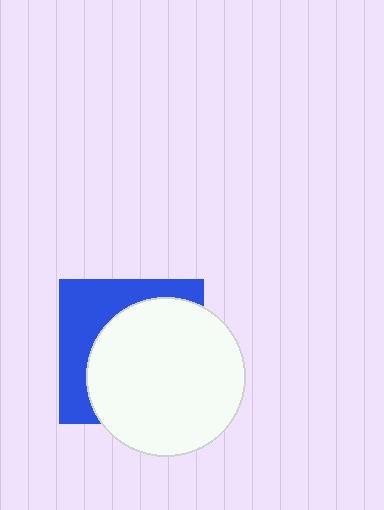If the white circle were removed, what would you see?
You would see the complete blue square.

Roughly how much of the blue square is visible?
A small part of it is visible (roughly 37%).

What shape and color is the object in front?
The object in front is a white circle.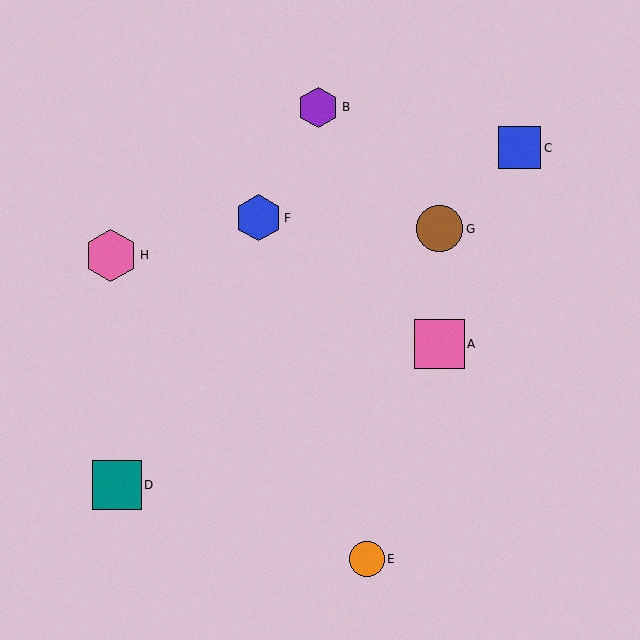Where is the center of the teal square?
The center of the teal square is at (117, 485).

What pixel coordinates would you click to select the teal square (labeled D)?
Click at (117, 485) to select the teal square D.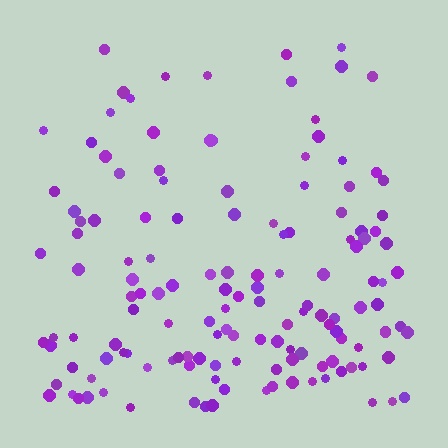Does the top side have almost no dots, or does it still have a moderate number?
Still a moderate number, just noticeably fewer than the bottom.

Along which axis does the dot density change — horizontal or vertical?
Vertical.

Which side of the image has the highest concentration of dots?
The bottom.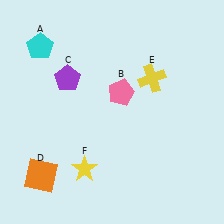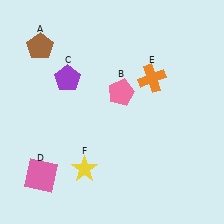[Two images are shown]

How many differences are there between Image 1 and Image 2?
There are 3 differences between the two images.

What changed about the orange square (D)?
In Image 1, D is orange. In Image 2, it changed to pink.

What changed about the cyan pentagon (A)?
In Image 1, A is cyan. In Image 2, it changed to brown.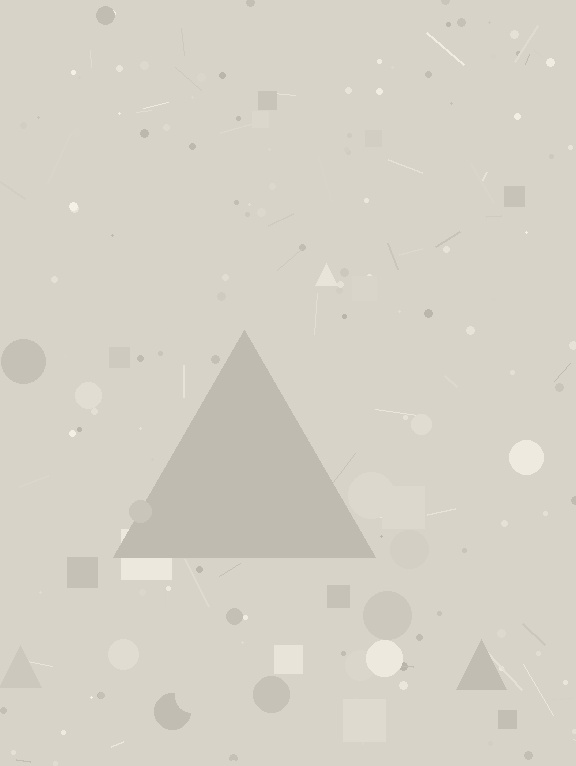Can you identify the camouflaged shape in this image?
The camouflaged shape is a triangle.